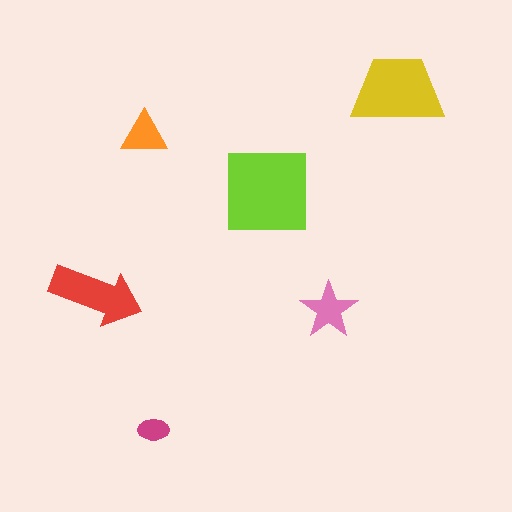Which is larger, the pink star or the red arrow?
The red arrow.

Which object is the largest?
The lime square.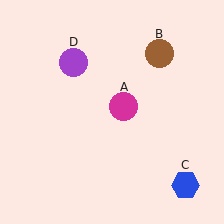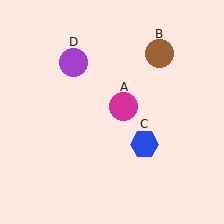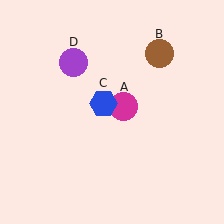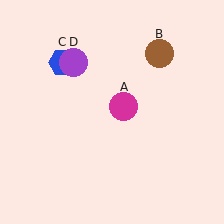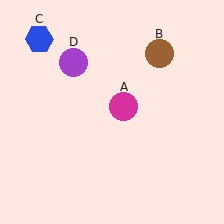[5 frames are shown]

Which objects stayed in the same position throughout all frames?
Magenta circle (object A) and brown circle (object B) and purple circle (object D) remained stationary.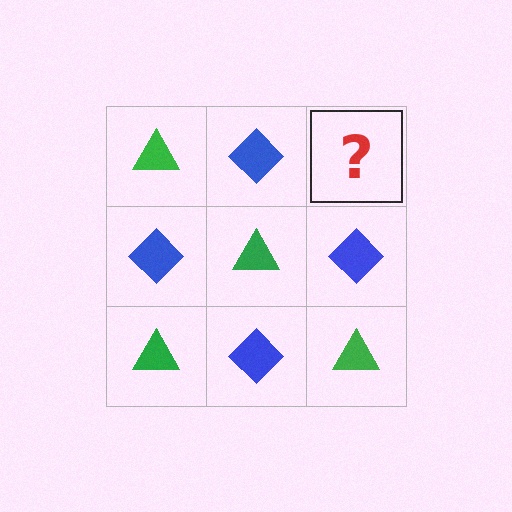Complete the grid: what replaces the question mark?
The question mark should be replaced with a green triangle.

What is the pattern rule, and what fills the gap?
The rule is that it alternates green triangle and blue diamond in a checkerboard pattern. The gap should be filled with a green triangle.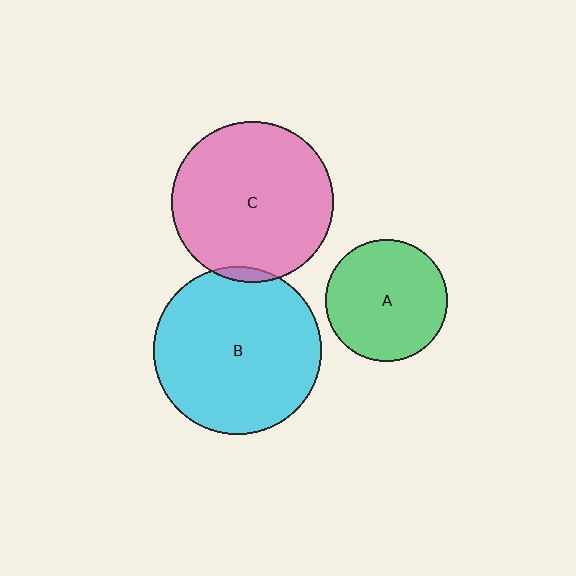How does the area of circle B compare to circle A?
Approximately 1.9 times.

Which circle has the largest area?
Circle B (cyan).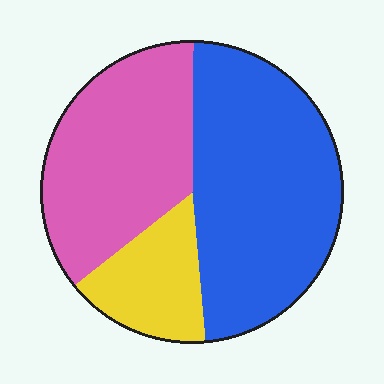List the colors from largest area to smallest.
From largest to smallest: blue, pink, yellow.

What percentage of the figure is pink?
Pink covers around 35% of the figure.